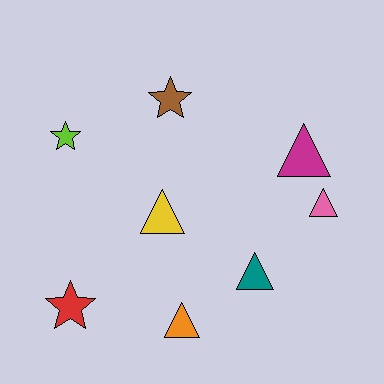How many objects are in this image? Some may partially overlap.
There are 8 objects.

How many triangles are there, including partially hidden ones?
There are 5 triangles.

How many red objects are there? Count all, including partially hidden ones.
There is 1 red object.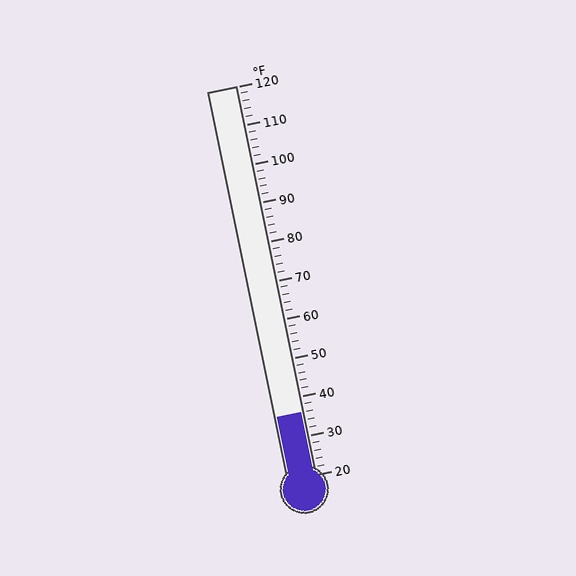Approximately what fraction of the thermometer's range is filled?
The thermometer is filled to approximately 15% of its range.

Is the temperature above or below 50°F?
The temperature is below 50°F.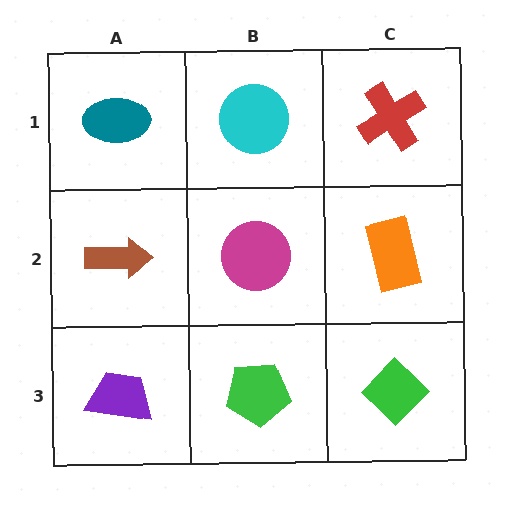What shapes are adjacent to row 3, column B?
A magenta circle (row 2, column B), a purple trapezoid (row 3, column A), a green diamond (row 3, column C).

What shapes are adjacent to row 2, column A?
A teal ellipse (row 1, column A), a purple trapezoid (row 3, column A), a magenta circle (row 2, column B).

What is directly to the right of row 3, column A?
A green pentagon.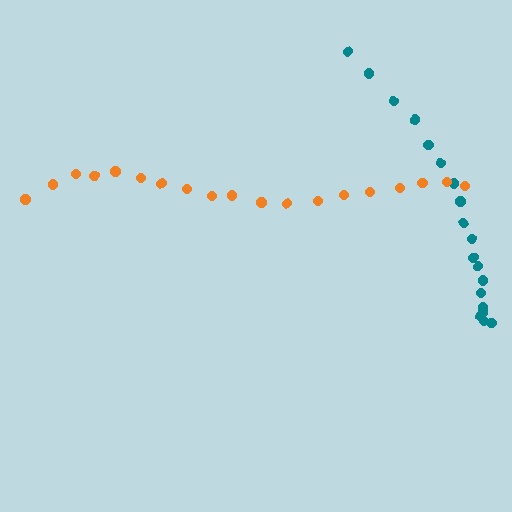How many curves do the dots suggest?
There are 2 distinct paths.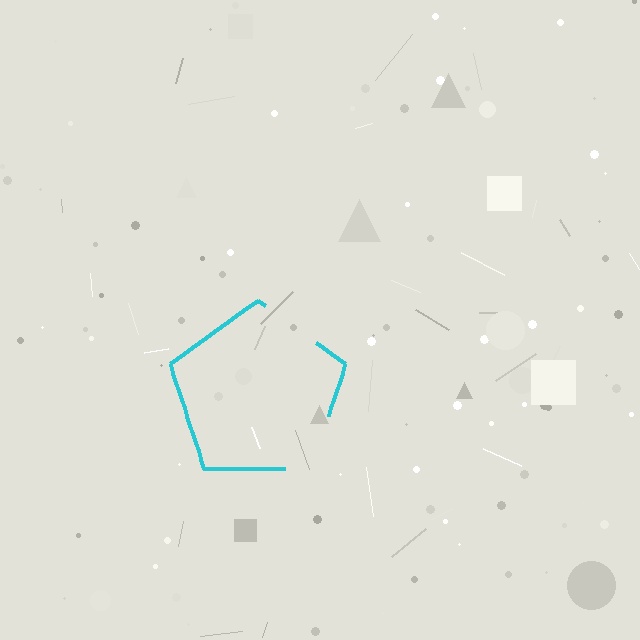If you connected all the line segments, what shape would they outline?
They would outline a pentagon.